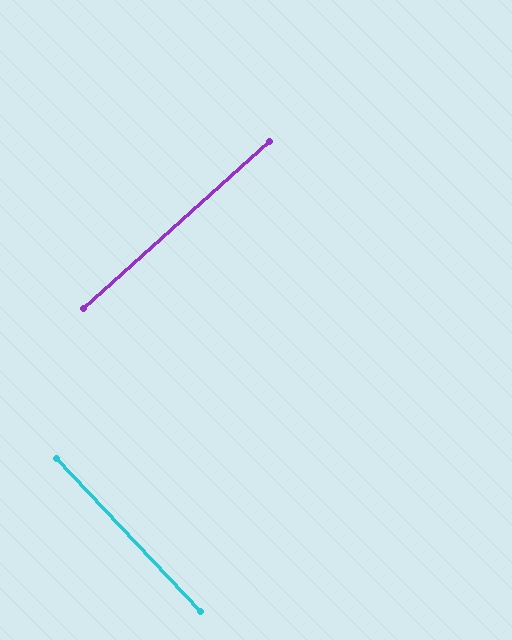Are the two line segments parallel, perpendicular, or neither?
Perpendicular — they meet at approximately 89°.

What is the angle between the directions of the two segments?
Approximately 89 degrees.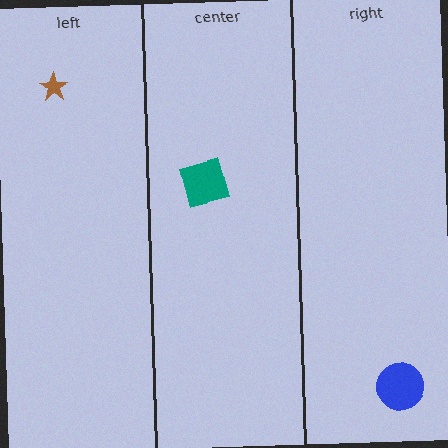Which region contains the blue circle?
The right region.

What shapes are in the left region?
The brown star.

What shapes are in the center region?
The teal square.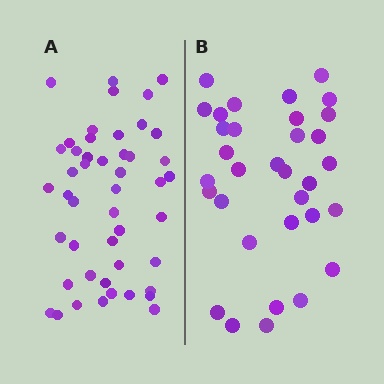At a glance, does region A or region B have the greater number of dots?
Region A (the left region) has more dots.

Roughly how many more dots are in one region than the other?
Region A has approximately 15 more dots than region B.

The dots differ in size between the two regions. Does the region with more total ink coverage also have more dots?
No. Region B has more total ink coverage because its dots are larger, but region A actually contains more individual dots. Total area can be misleading — the number of items is what matters here.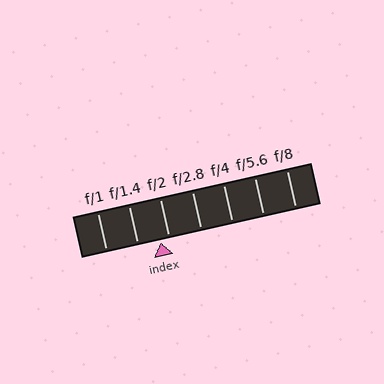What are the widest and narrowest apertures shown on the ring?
The widest aperture shown is f/1 and the narrowest is f/8.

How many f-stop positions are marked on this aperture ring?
There are 7 f-stop positions marked.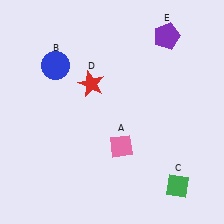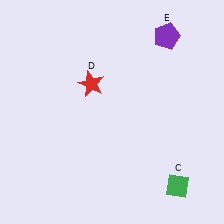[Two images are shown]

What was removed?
The pink diamond (A), the blue circle (B) were removed in Image 2.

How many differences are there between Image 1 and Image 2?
There are 2 differences between the two images.